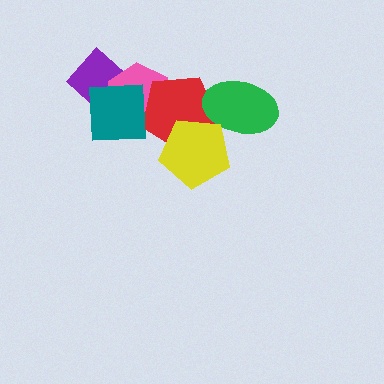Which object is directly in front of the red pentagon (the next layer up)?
The green ellipse is directly in front of the red pentagon.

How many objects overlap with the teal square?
2 objects overlap with the teal square.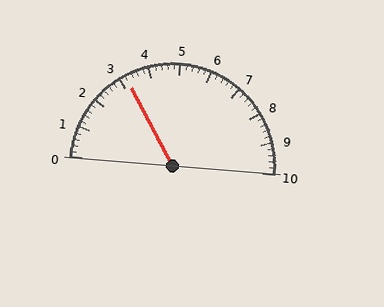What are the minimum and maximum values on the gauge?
The gauge ranges from 0 to 10.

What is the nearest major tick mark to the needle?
The nearest major tick mark is 3.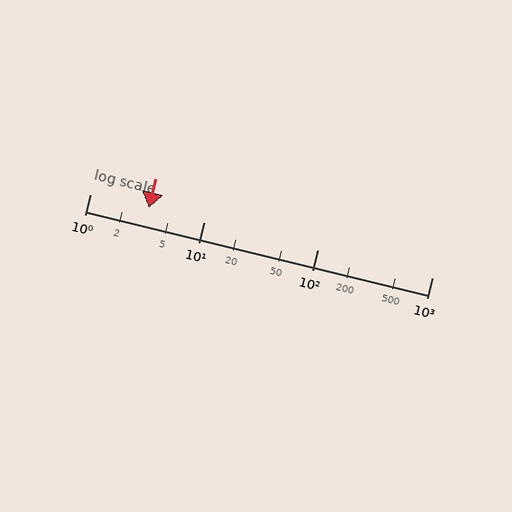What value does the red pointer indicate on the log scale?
The pointer indicates approximately 3.3.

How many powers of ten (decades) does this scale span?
The scale spans 3 decades, from 1 to 1000.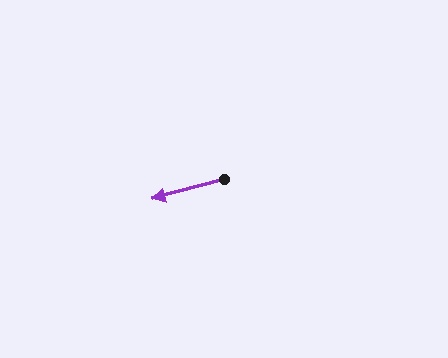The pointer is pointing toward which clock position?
Roughly 8 o'clock.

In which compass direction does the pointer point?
West.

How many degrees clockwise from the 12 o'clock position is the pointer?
Approximately 255 degrees.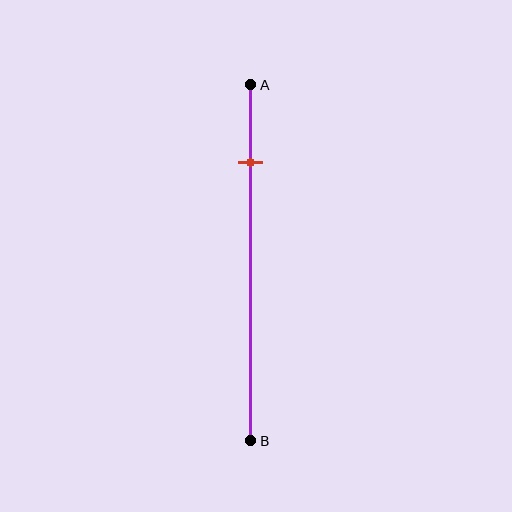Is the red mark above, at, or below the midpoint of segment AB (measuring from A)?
The red mark is above the midpoint of segment AB.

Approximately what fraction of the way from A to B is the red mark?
The red mark is approximately 20% of the way from A to B.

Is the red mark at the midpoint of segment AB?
No, the mark is at about 20% from A, not at the 50% midpoint.